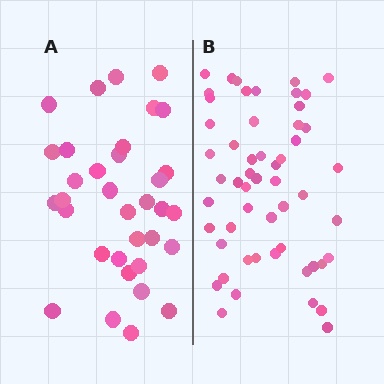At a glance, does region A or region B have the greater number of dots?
Region B (the right region) has more dots.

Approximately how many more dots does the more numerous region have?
Region B has approximately 20 more dots than region A.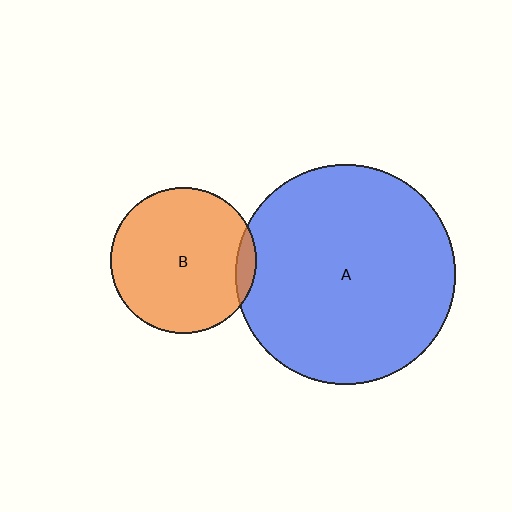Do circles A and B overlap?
Yes.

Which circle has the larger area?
Circle A (blue).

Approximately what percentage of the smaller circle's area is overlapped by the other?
Approximately 5%.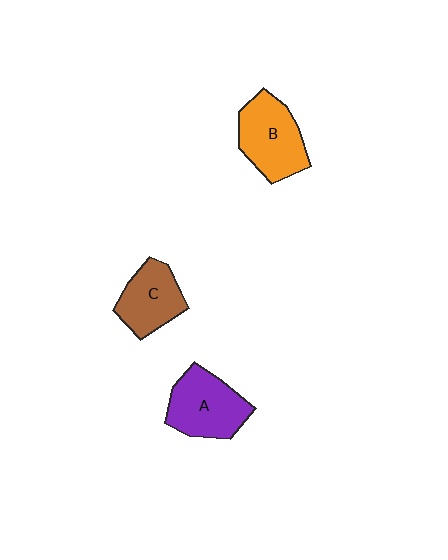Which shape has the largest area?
Shape B (orange).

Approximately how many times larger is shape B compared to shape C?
Approximately 1.3 times.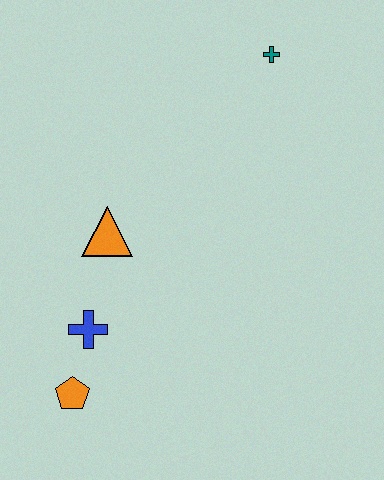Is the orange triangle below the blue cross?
No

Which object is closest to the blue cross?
The orange pentagon is closest to the blue cross.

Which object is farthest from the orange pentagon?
The teal cross is farthest from the orange pentagon.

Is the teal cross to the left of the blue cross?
No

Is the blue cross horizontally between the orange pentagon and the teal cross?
Yes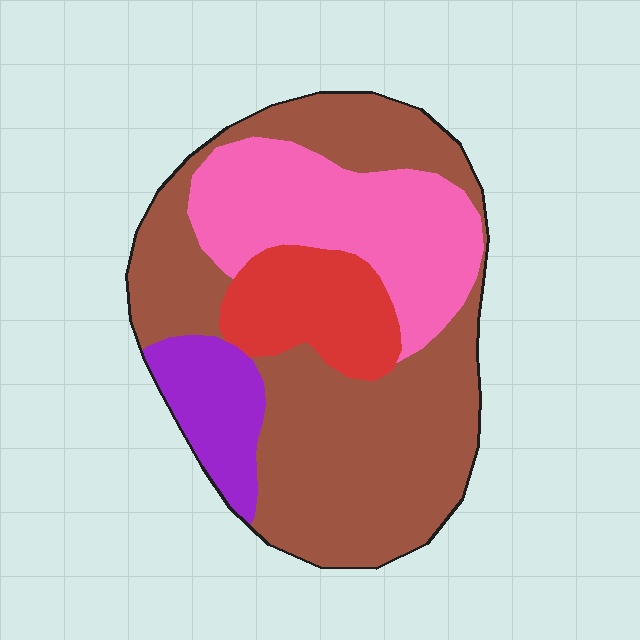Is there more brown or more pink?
Brown.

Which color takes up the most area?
Brown, at roughly 50%.